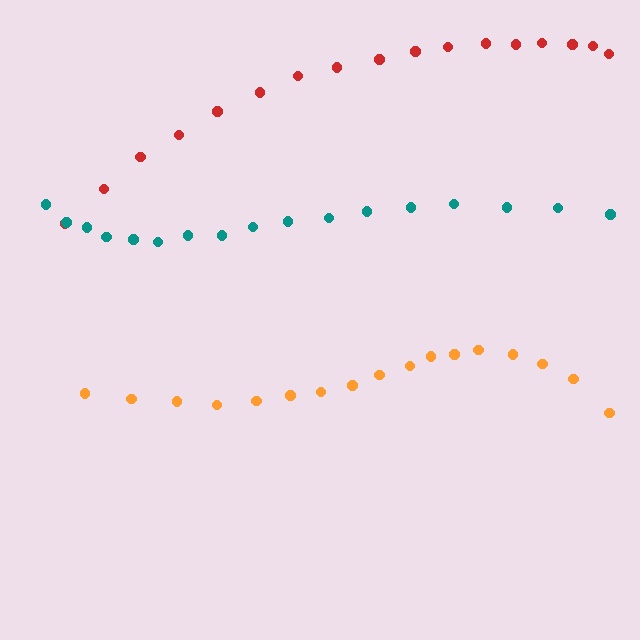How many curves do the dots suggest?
There are 3 distinct paths.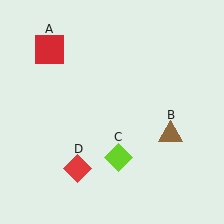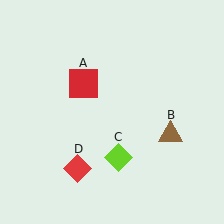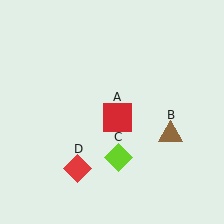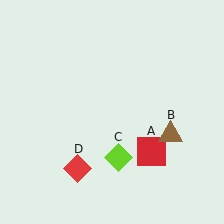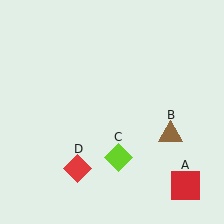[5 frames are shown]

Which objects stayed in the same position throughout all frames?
Brown triangle (object B) and lime diamond (object C) and red diamond (object D) remained stationary.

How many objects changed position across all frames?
1 object changed position: red square (object A).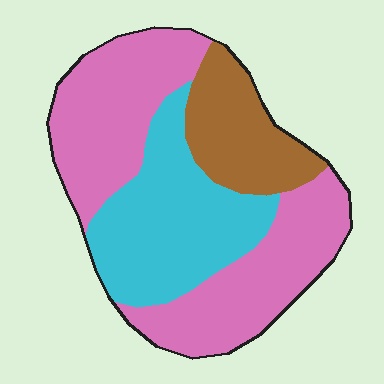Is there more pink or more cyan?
Pink.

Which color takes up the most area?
Pink, at roughly 50%.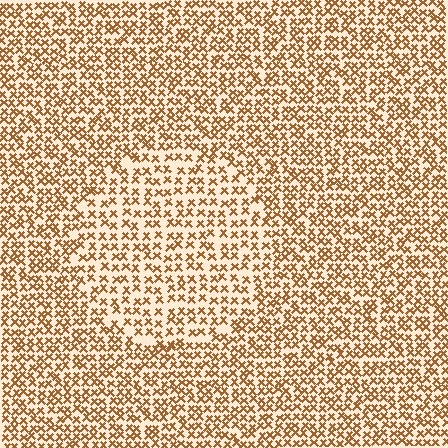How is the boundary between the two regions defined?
The boundary is defined by a change in element density (approximately 1.5x ratio). All elements are the same color, size, and shape.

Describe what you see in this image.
The image contains small brown elements arranged at two different densities. A circle-shaped region is visible where the elements are less densely packed than the surrounding area.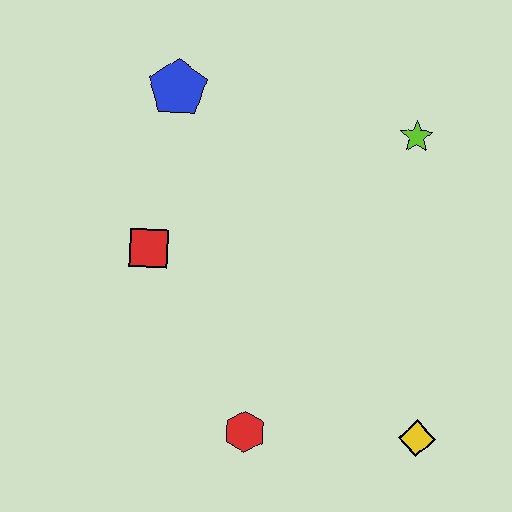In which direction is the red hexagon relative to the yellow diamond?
The red hexagon is to the left of the yellow diamond.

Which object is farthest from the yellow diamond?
The blue pentagon is farthest from the yellow diamond.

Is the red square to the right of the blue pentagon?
No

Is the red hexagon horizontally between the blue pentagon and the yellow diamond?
Yes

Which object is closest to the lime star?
The blue pentagon is closest to the lime star.